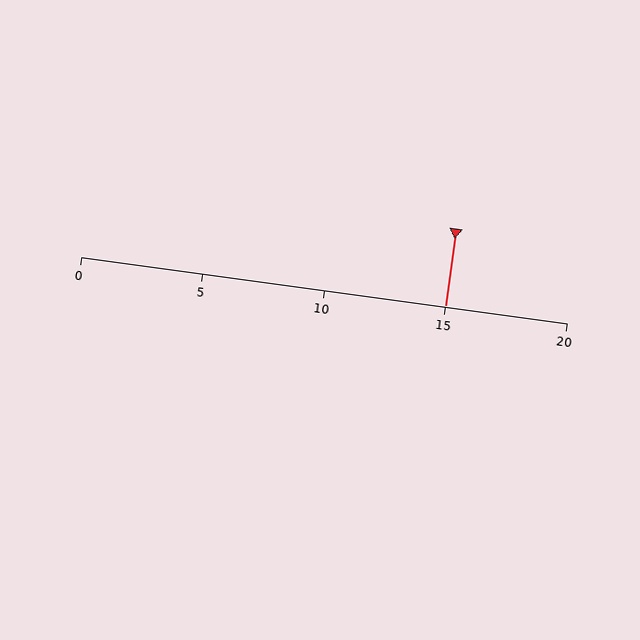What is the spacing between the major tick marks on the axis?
The major ticks are spaced 5 apart.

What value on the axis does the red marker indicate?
The marker indicates approximately 15.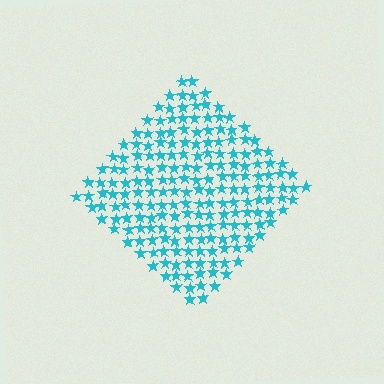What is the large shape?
The large shape is a diamond.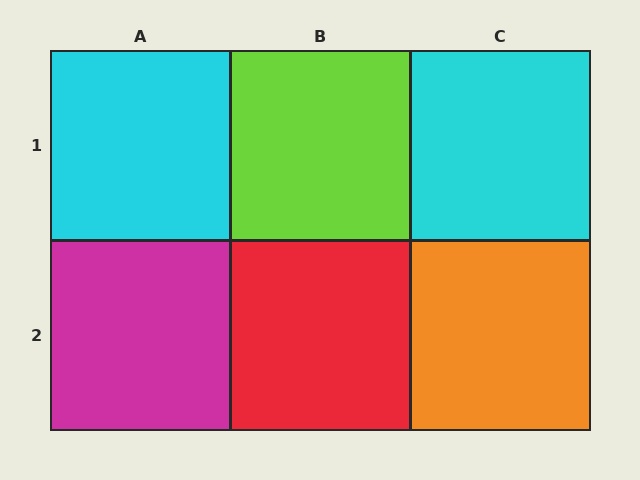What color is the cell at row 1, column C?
Cyan.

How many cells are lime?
1 cell is lime.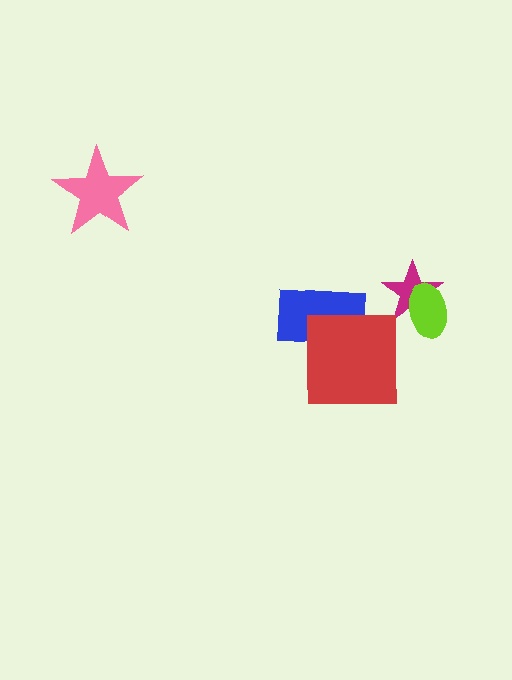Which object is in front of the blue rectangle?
The red square is in front of the blue rectangle.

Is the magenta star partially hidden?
Yes, it is partially covered by another shape.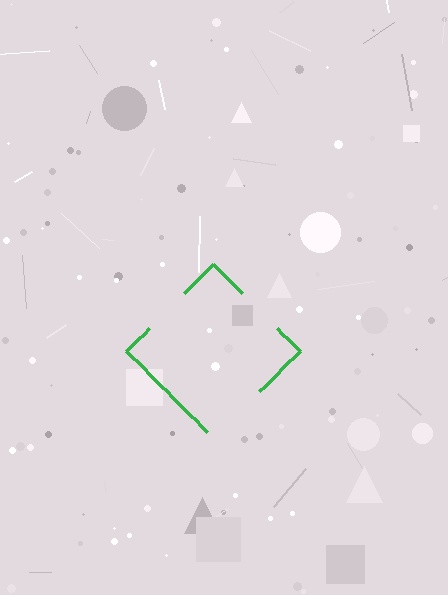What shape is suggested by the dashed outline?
The dashed outline suggests a diamond.